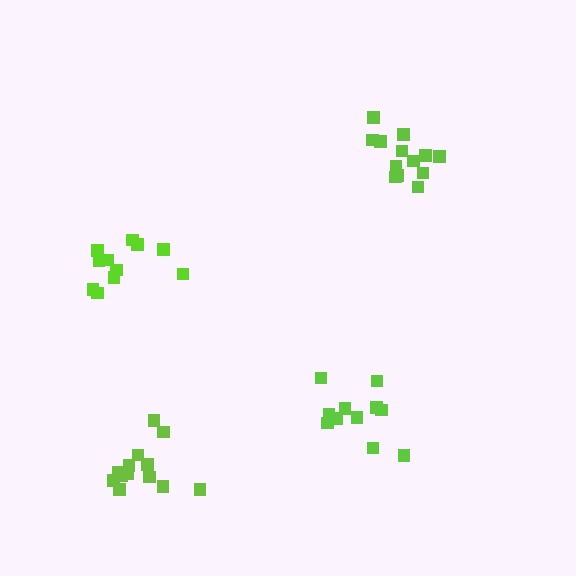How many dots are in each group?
Group 1: 11 dots, Group 2: 11 dots, Group 3: 13 dots, Group 4: 14 dots (49 total).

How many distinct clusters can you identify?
There are 4 distinct clusters.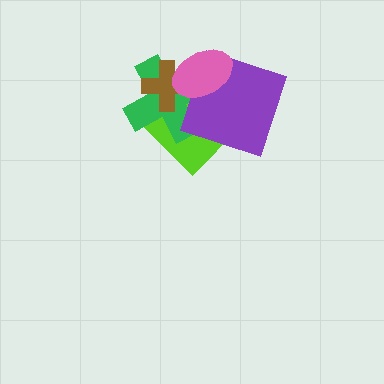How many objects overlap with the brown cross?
3 objects overlap with the brown cross.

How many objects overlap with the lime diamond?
4 objects overlap with the lime diamond.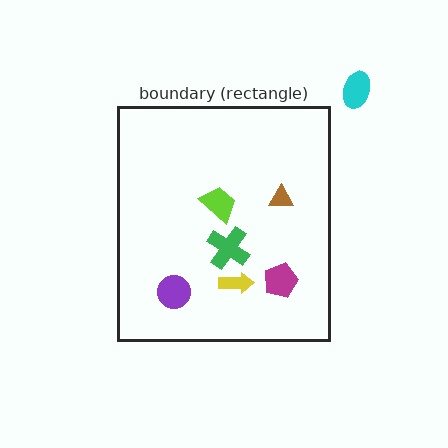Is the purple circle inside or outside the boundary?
Inside.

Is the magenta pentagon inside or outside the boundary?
Inside.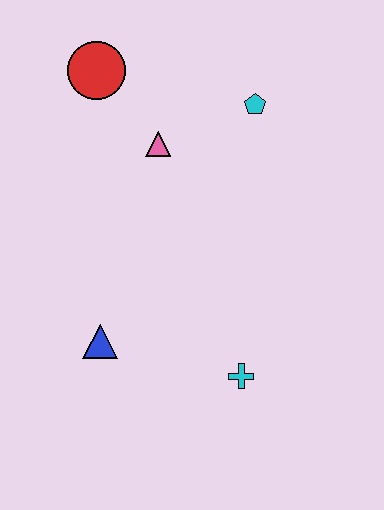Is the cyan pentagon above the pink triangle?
Yes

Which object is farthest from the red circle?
The cyan cross is farthest from the red circle.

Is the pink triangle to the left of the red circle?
No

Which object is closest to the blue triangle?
The cyan cross is closest to the blue triangle.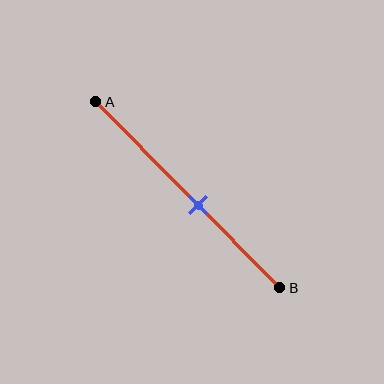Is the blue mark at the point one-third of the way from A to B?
No, the mark is at about 55% from A, not at the 33% one-third point.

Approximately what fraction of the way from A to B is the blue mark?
The blue mark is approximately 55% of the way from A to B.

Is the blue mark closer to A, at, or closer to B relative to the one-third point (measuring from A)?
The blue mark is closer to point B than the one-third point of segment AB.